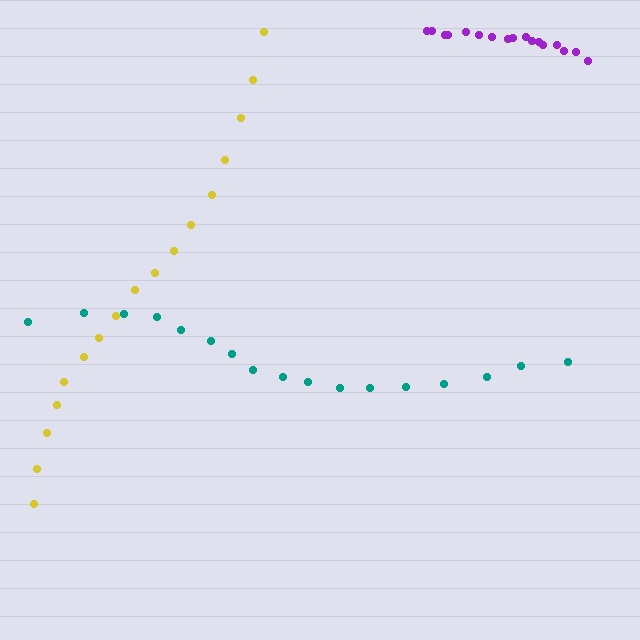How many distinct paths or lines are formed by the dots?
There are 3 distinct paths.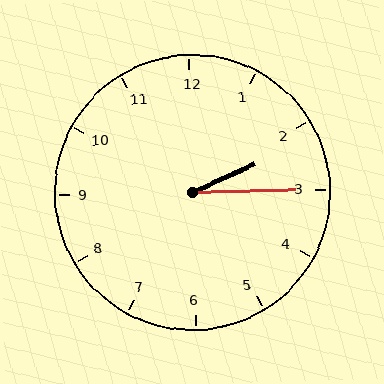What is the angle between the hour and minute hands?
Approximately 22 degrees.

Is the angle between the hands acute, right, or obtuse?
It is acute.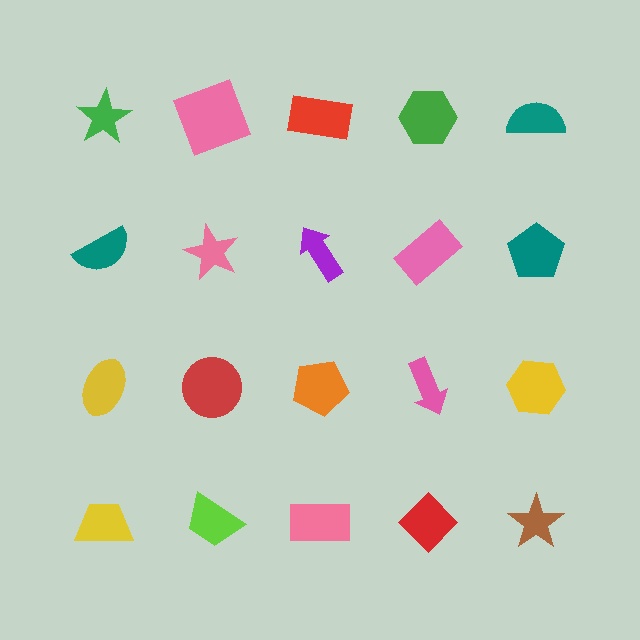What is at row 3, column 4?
A pink arrow.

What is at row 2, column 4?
A pink rectangle.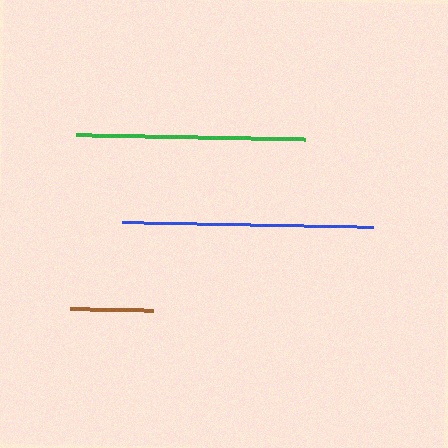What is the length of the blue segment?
The blue segment is approximately 250 pixels long.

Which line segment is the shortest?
The brown line is the shortest at approximately 83 pixels.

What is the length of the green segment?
The green segment is approximately 229 pixels long.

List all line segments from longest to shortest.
From longest to shortest: blue, green, brown.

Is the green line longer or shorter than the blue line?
The blue line is longer than the green line.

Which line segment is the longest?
The blue line is the longest at approximately 250 pixels.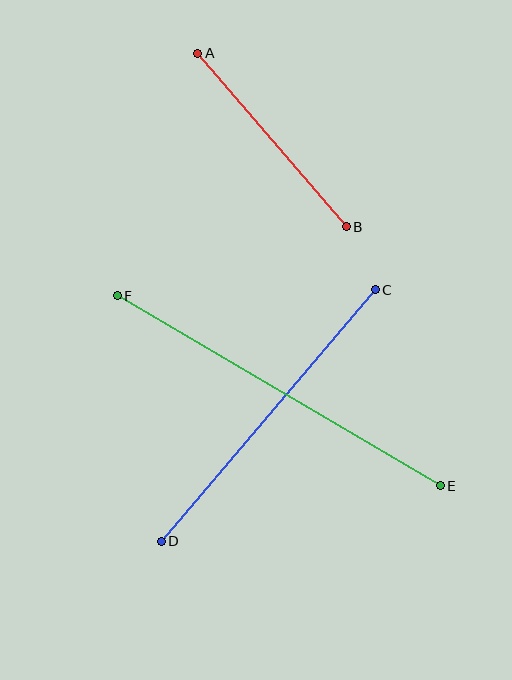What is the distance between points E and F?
The distance is approximately 375 pixels.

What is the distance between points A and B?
The distance is approximately 229 pixels.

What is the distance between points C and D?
The distance is approximately 330 pixels.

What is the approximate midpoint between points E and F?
The midpoint is at approximately (279, 391) pixels.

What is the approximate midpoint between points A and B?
The midpoint is at approximately (272, 140) pixels.